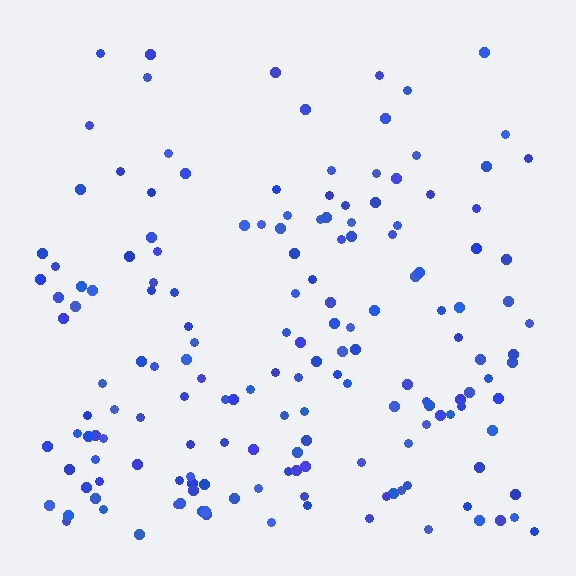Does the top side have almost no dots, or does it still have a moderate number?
Still a moderate number, just noticeably fewer than the bottom.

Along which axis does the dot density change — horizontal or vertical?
Vertical.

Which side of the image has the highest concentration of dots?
The bottom.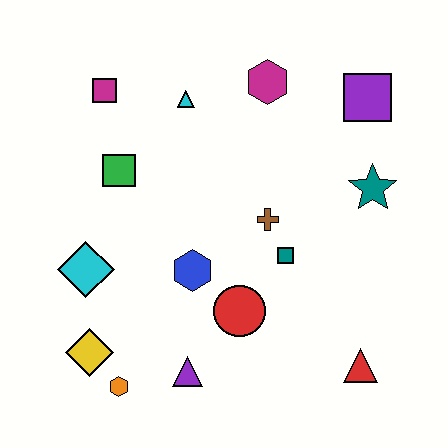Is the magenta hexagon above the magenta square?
Yes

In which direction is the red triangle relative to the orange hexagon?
The red triangle is to the right of the orange hexagon.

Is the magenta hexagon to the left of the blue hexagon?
No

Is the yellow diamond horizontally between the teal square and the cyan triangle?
No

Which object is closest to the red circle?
The blue hexagon is closest to the red circle.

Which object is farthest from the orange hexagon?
The purple square is farthest from the orange hexagon.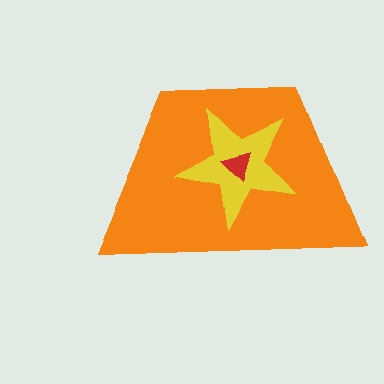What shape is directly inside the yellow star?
The red triangle.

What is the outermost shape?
The orange trapezoid.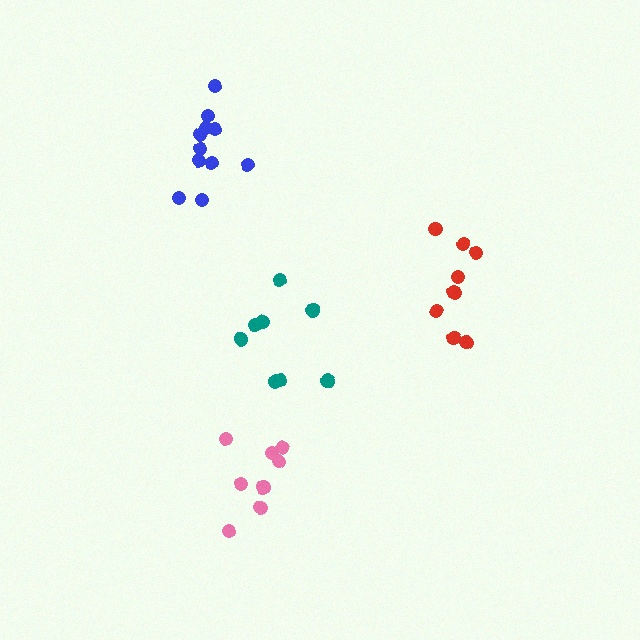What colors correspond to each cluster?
The clusters are colored: teal, pink, blue, red.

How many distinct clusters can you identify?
There are 4 distinct clusters.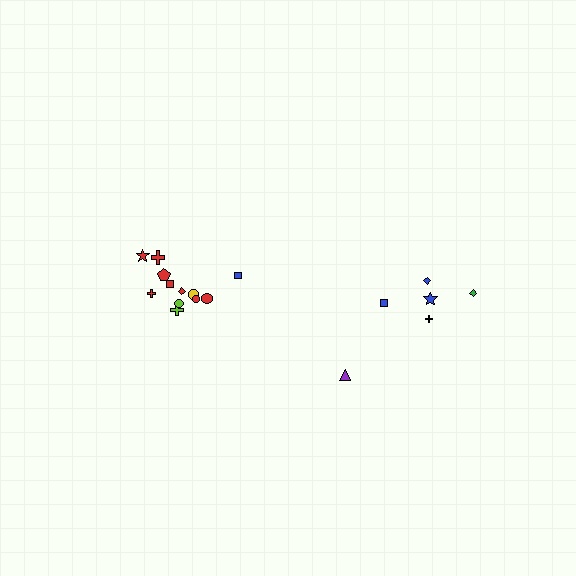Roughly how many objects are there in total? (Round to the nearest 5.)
Roughly 20 objects in total.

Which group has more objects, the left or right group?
The left group.